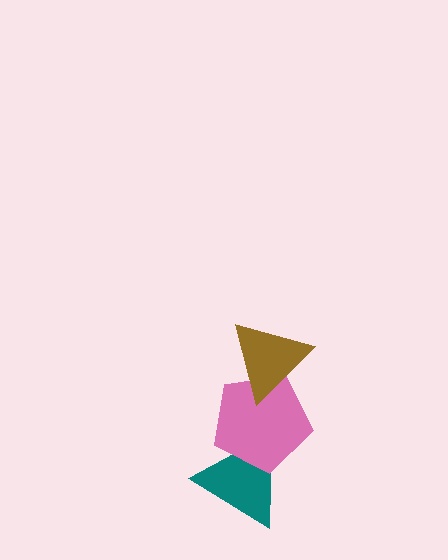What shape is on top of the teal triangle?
The pink pentagon is on top of the teal triangle.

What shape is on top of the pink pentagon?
The brown triangle is on top of the pink pentagon.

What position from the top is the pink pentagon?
The pink pentagon is 2nd from the top.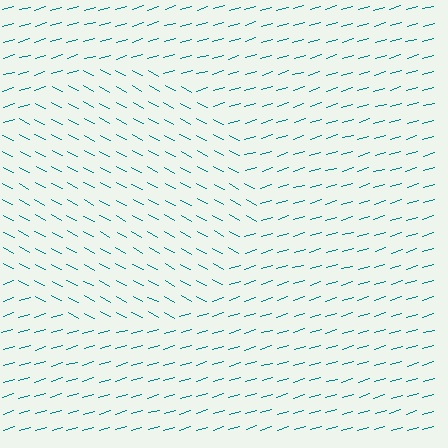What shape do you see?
I see a circle.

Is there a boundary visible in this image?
Yes, there is a texture boundary formed by a change in line orientation.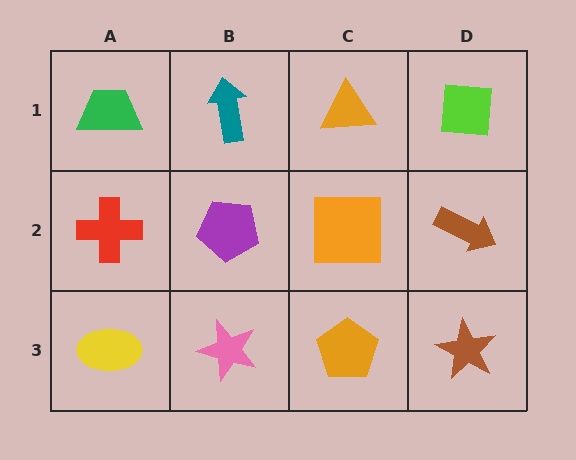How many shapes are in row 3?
4 shapes.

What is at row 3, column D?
A brown star.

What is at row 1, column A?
A green trapezoid.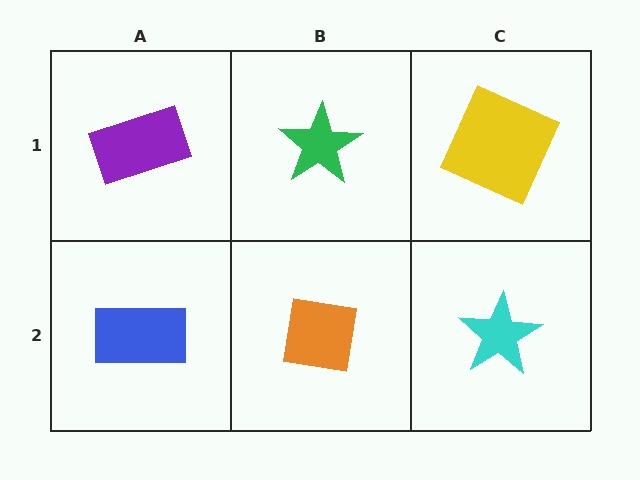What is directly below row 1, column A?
A blue rectangle.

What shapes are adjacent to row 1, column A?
A blue rectangle (row 2, column A), a green star (row 1, column B).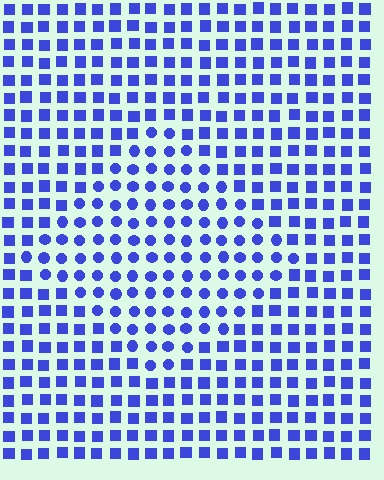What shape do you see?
I see a diamond.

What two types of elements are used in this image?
The image uses circles inside the diamond region and squares outside it.